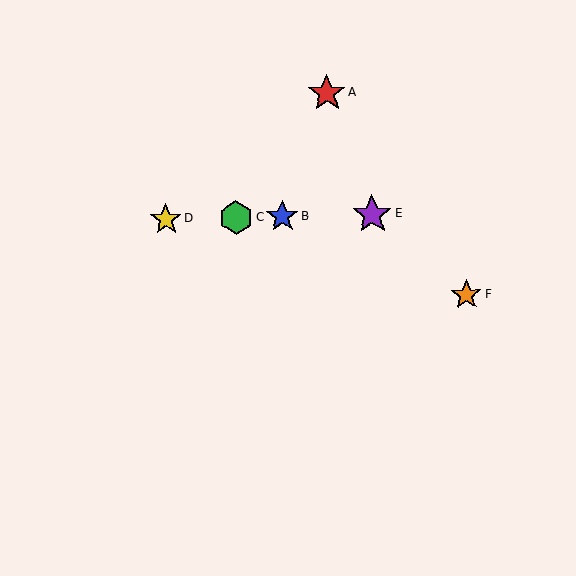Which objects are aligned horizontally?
Objects B, C, D, E are aligned horizontally.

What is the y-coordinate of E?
Object E is at y≈214.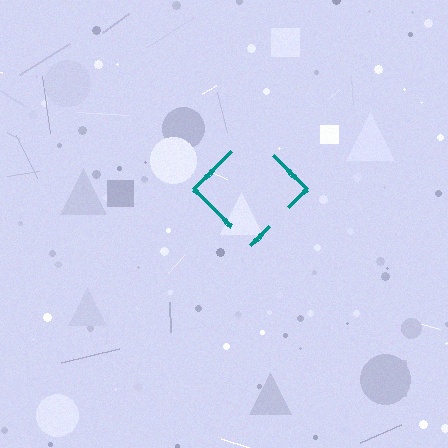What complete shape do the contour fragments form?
The contour fragments form a diamond.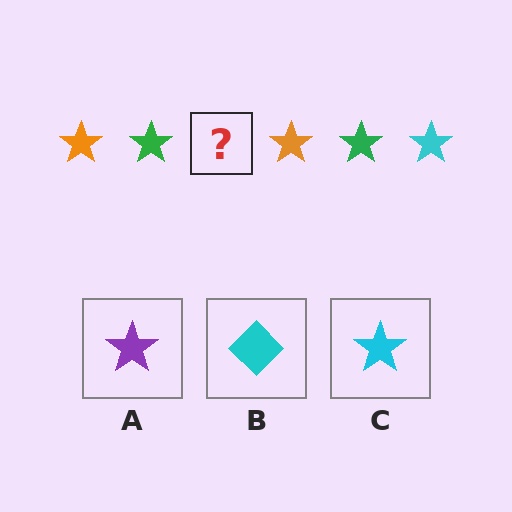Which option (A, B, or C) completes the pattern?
C.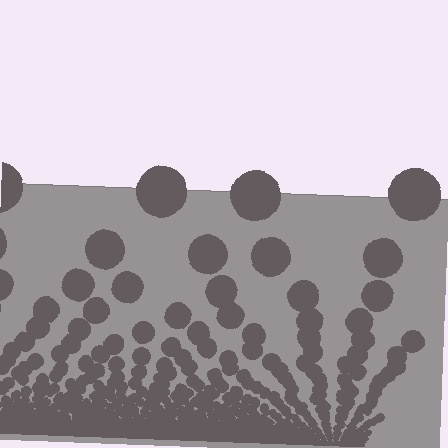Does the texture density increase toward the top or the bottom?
Density increases toward the bottom.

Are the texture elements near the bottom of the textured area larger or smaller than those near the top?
Smaller. The gradient is inverted — elements near the bottom are smaller and denser.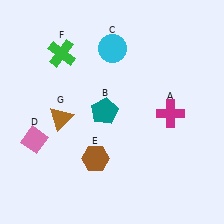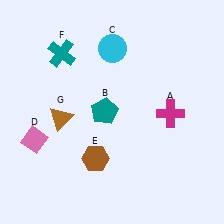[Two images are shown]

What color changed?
The cross (F) changed from green in Image 1 to teal in Image 2.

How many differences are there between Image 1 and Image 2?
There is 1 difference between the two images.